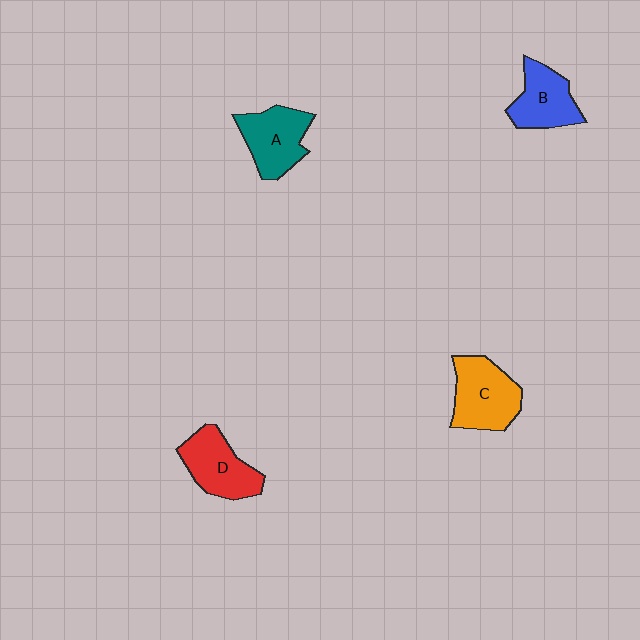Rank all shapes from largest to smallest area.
From largest to smallest: C (orange), D (red), A (teal), B (blue).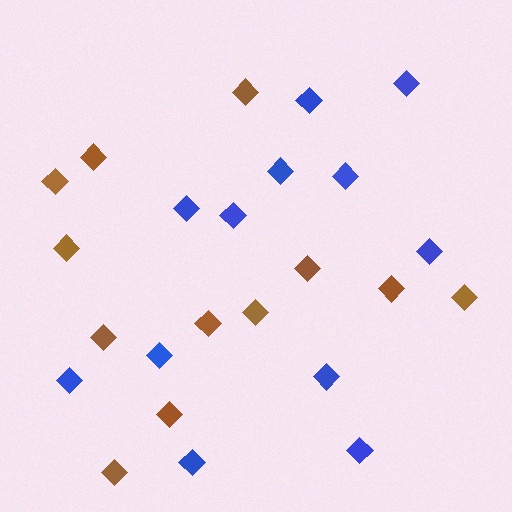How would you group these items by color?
There are 2 groups: one group of brown diamonds (12) and one group of blue diamonds (12).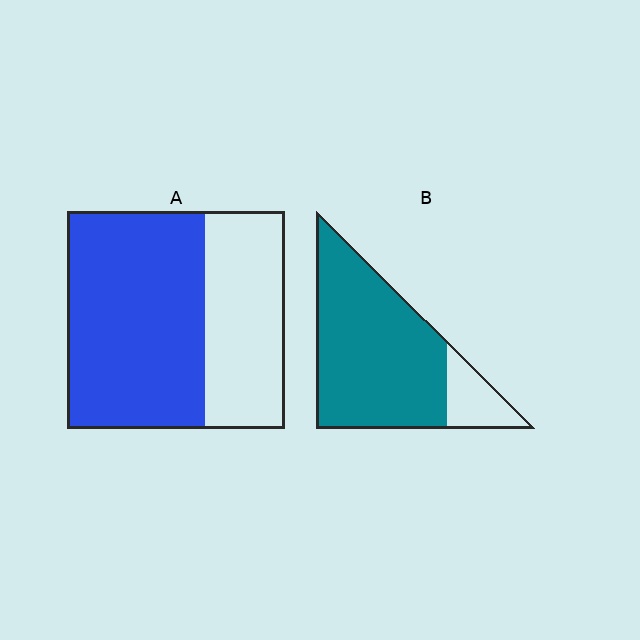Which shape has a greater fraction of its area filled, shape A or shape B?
Shape B.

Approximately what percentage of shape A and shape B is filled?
A is approximately 65% and B is approximately 85%.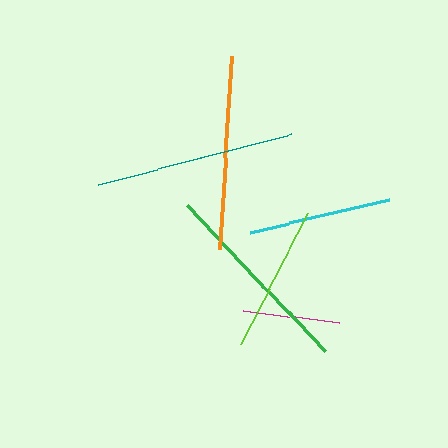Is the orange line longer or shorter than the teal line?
The teal line is longer than the orange line.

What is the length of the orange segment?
The orange segment is approximately 193 pixels long.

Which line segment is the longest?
The teal line is the longest at approximately 201 pixels.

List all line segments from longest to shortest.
From longest to shortest: teal, green, orange, lime, cyan, magenta.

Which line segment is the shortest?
The magenta line is the shortest at approximately 98 pixels.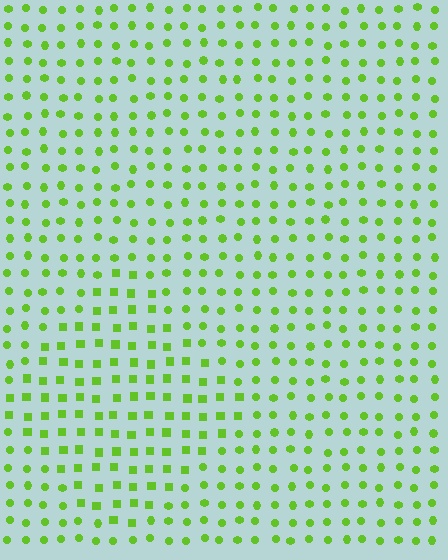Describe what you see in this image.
The image is filled with small lime elements arranged in a uniform grid. A diamond-shaped region contains squares, while the surrounding area contains circles. The boundary is defined purely by the change in element shape.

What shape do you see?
I see a diamond.